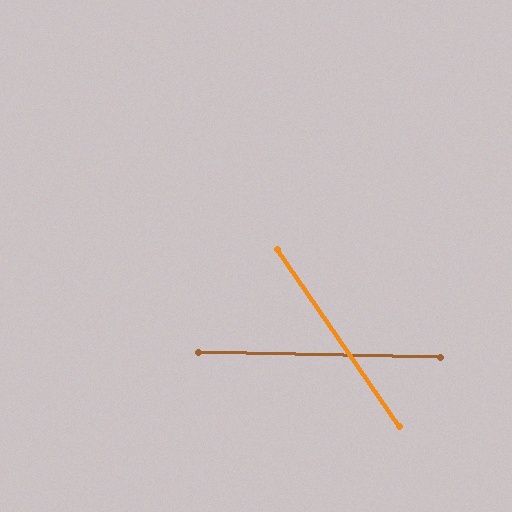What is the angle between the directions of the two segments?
Approximately 54 degrees.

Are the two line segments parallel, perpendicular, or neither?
Neither parallel nor perpendicular — they differ by about 54°.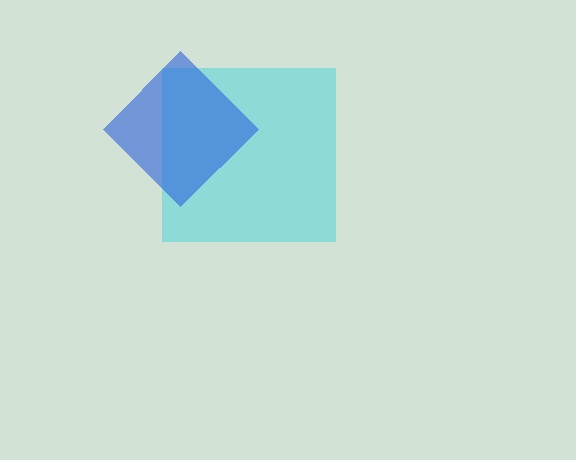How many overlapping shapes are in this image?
There are 2 overlapping shapes in the image.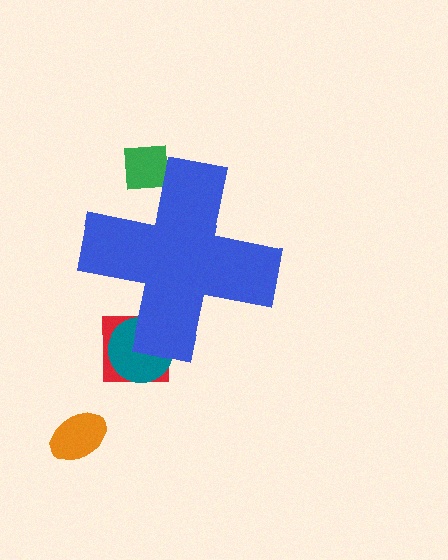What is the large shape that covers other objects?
A blue cross.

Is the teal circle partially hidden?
Yes, the teal circle is partially hidden behind the blue cross.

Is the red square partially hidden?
Yes, the red square is partially hidden behind the blue cross.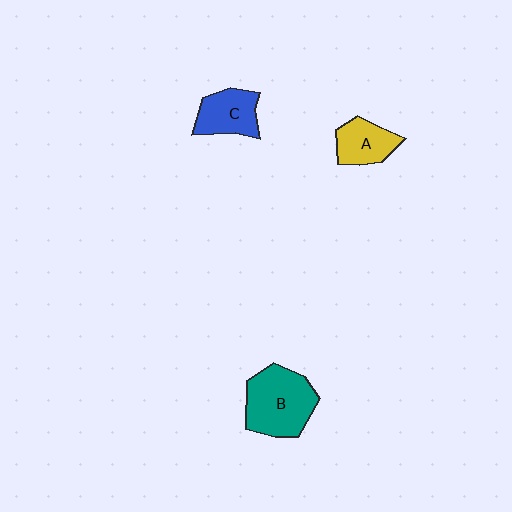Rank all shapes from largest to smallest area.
From largest to smallest: B (teal), C (blue), A (yellow).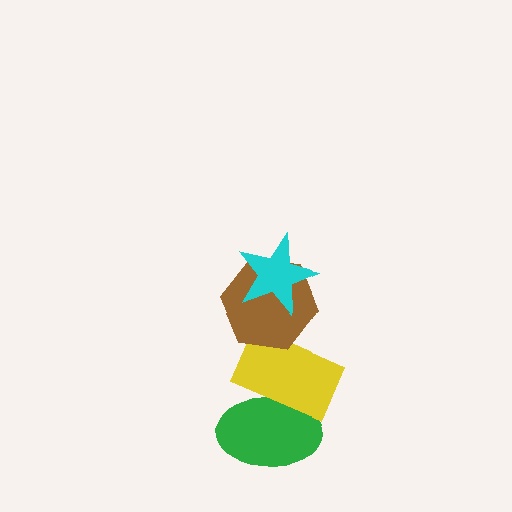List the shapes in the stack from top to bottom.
From top to bottom: the cyan star, the brown hexagon, the yellow rectangle, the green ellipse.